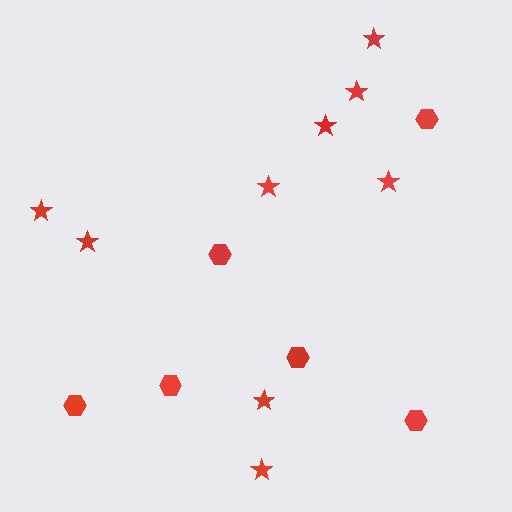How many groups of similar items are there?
There are 2 groups: one group of hexagons (6) and one group of stars (9).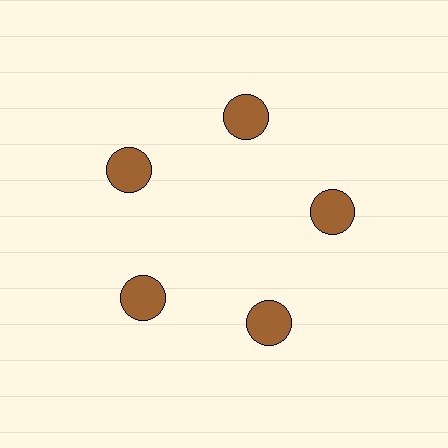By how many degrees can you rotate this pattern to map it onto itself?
The pattern maps onto itself every 72 degrees of rotation.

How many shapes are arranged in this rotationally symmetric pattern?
There are 5 shapes, arranged in 5 groups of 1.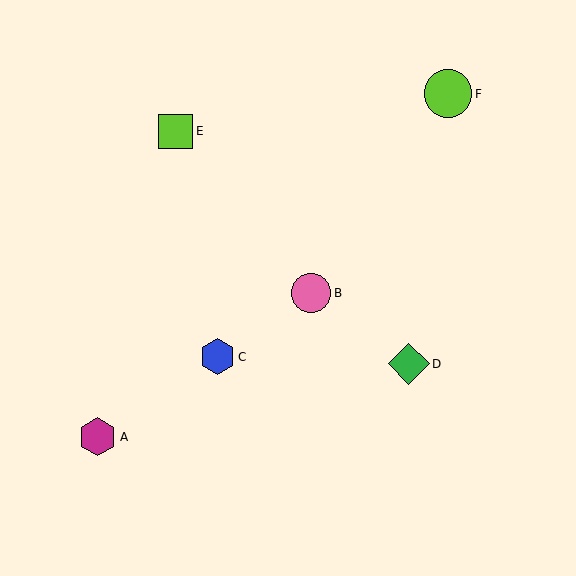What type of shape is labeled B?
Shape B is a pink circle.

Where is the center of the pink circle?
The center of the pink circle is at (311, 293).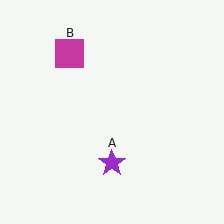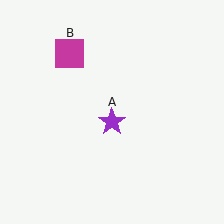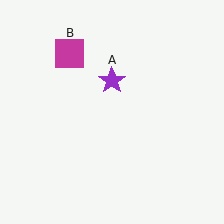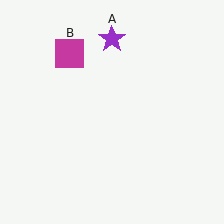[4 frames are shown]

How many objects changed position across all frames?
1 object changed position: purple star (object A).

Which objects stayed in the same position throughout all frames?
Magenta square (object B) remained stationary.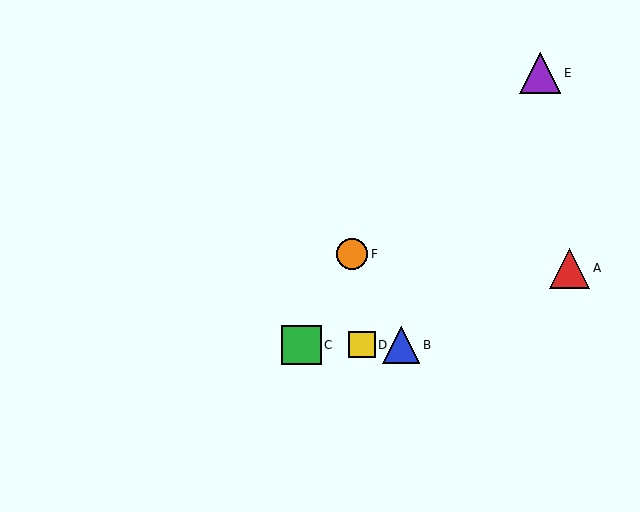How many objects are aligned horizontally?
3 objects (B, C, D) are aligned horizontally.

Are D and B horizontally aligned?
Yes, both are at y≈345.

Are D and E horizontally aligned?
No, D is at y≈345 and E is at y≈73.